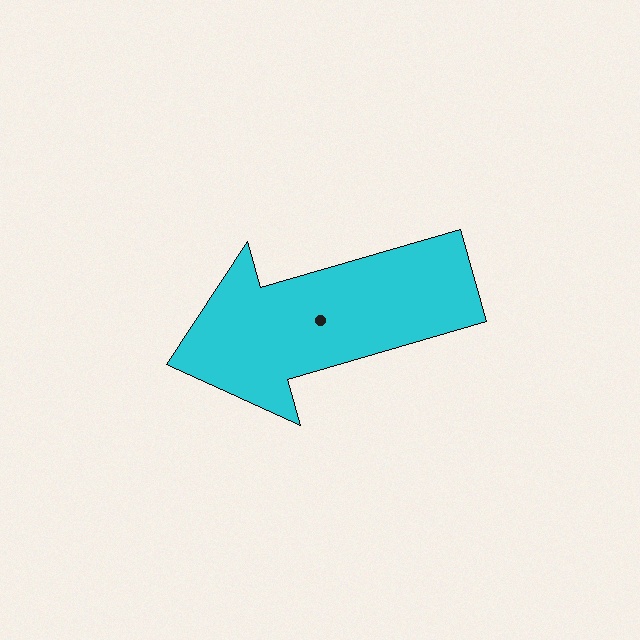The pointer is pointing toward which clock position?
Roughly 8 o'clock.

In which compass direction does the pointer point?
West.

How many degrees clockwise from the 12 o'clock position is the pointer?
Approximately 254 degrees.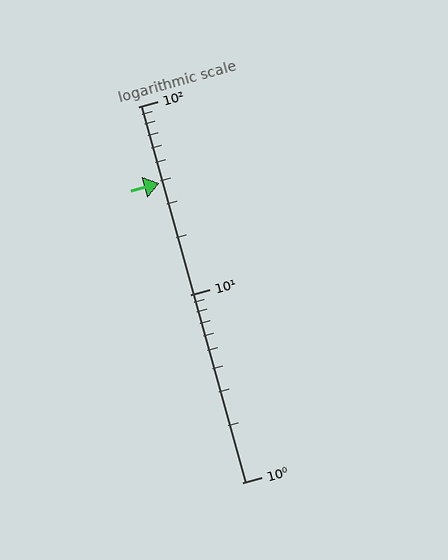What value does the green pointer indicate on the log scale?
The pointer indicates approximately 39.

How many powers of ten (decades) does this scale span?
The scale spans 2 decades, from 1 to 100.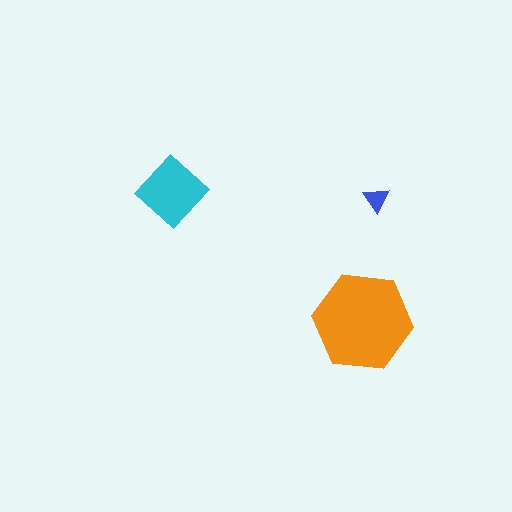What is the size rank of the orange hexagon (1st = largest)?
1st.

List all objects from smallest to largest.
The blue triangle, the cyan diamond, the orange hexagon.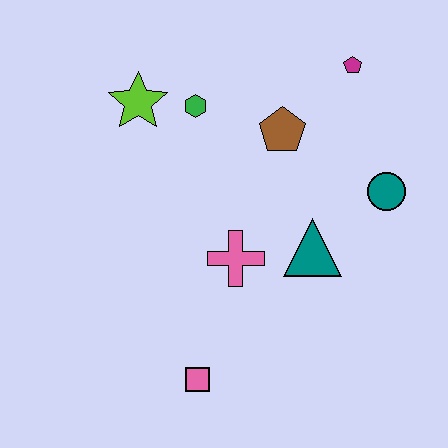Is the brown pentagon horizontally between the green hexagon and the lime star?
No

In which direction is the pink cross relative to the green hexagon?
The pink cross is below the green hexagon.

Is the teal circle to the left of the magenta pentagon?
No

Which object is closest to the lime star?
The green hexagon is closest to the lime star.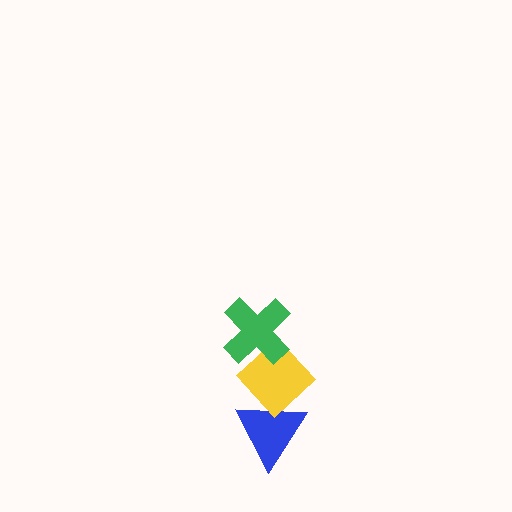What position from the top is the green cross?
The green cross is 1st from the top.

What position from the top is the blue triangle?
The blue triangle is 3rd from the top.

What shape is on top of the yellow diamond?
The green cross is on top of the yellow diamond.